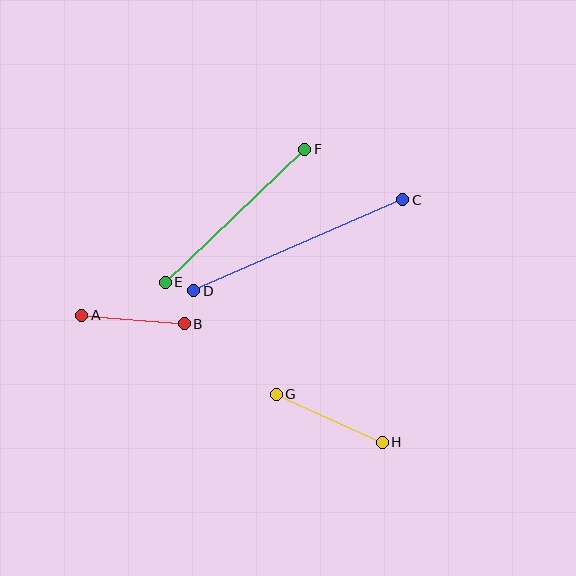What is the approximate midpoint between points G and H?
The midpoint is at approximately (329, 418) pixels.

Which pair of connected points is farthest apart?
Points C and D are farthest apart.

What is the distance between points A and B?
The distance is approximately 103 pixels.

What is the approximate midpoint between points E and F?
The midpoint is at approximately (235, 216) pixels.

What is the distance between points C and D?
The distance is approximately 228 pixels.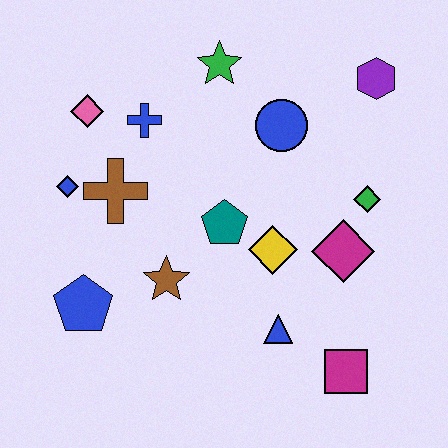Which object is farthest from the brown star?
The purple hexagon is farthest from the brown star.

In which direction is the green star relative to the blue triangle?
The green star is above the blue triangle.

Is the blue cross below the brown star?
No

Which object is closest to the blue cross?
The pink diamond is closest to the blue cross.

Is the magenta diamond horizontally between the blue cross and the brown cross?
No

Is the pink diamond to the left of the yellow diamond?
Yes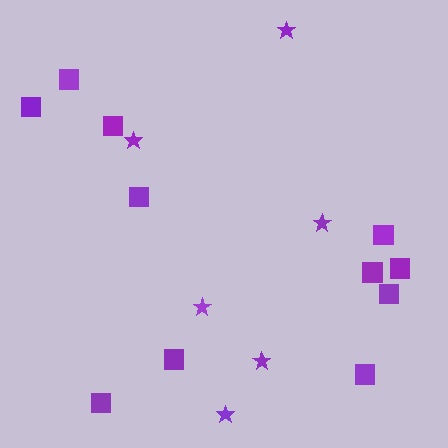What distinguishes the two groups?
There are 2 groups: one group of squares (11) and one group of stars (6).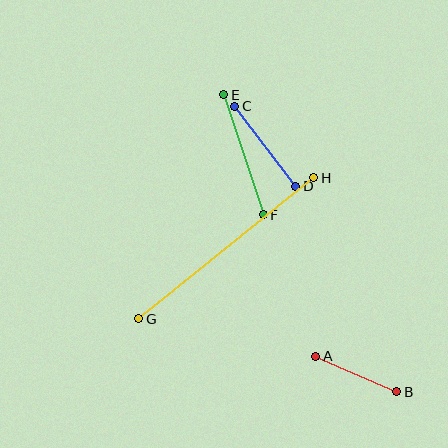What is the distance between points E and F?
The distance is approximately 126 pixels.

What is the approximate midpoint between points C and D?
The midpoint is at approximately (265, 146) pixels.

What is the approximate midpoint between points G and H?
The midpoint is at approximately (226, 248) pixels.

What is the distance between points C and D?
The distance is approximately 101 pixels.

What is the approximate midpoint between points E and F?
The midpoint is at approximately (243, 155) pixels.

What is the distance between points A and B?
The distance is approximately 88 pixels.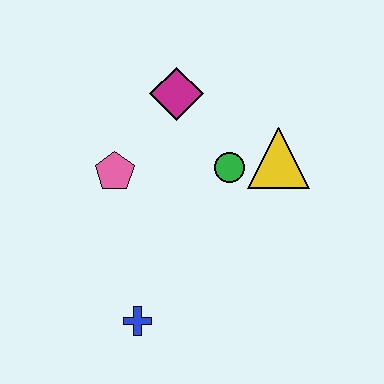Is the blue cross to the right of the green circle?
No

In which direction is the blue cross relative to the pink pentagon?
The blue cross is below the pink pentagon.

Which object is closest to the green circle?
The yellow triangle is closest to the green circle.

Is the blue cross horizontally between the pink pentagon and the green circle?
Yes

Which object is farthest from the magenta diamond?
The blue cross is farthest from the magenta diamond.